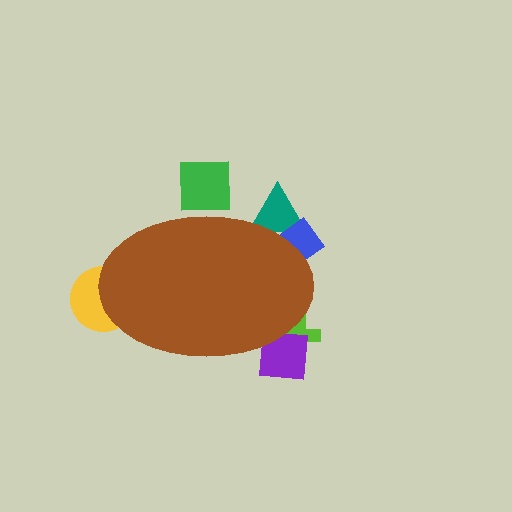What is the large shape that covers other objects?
A brown ellipse.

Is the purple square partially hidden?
Yes, the purple square is partially hidden behind the brown ellipse.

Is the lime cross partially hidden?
Yes, the lime cross is partially hidden behind the brown ellipse.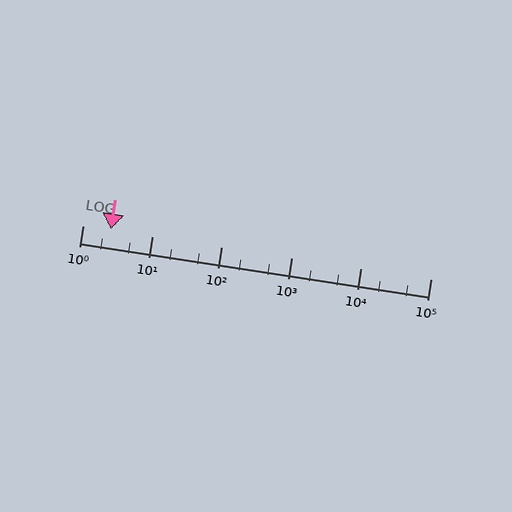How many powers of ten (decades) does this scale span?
The scale spans 5 decades, from 1 to 100000.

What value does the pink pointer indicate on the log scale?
The pointer indicates approximately 2.5.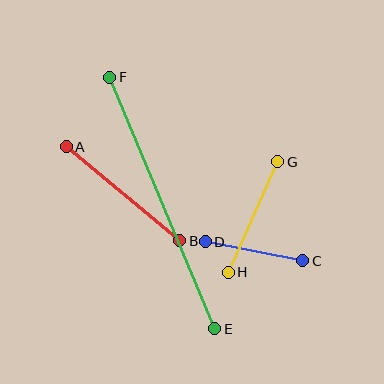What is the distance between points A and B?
The distance is approximately 148 pixels.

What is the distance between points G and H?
The distance is approximately 121 pixels.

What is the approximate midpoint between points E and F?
The midpoint is at approximately (162, 203) pixels.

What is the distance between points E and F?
The distance is approximately 273 pixels.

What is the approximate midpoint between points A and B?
The midpoint is at approximately (123, 194) pixels.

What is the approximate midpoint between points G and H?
The midpoint is at approximately (253, 217) pixels.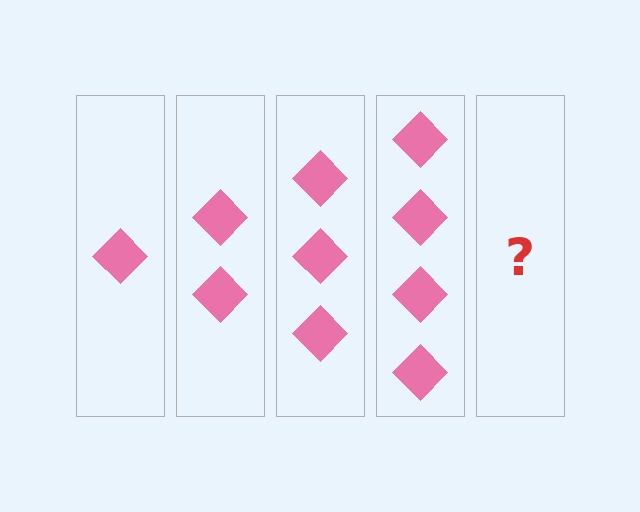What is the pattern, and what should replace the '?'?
The pattern is that each step adds one more diamond. The '?' should be 5 diamonds.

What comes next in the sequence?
The next element should be 5 diamonds.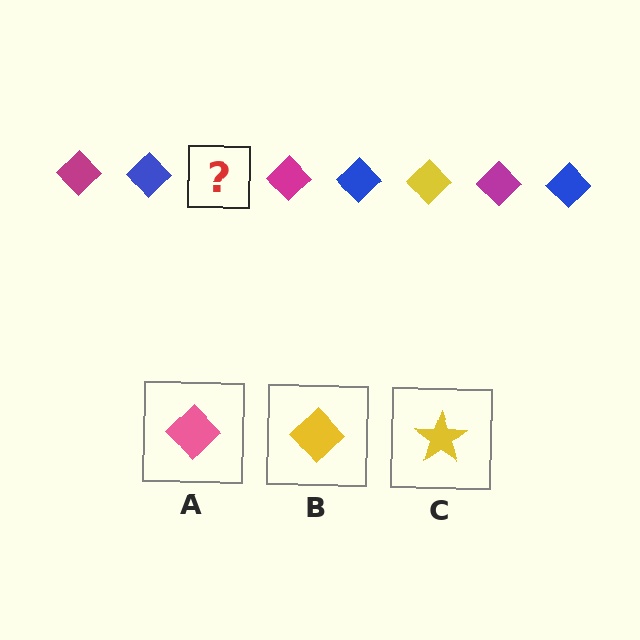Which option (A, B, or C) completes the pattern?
B.